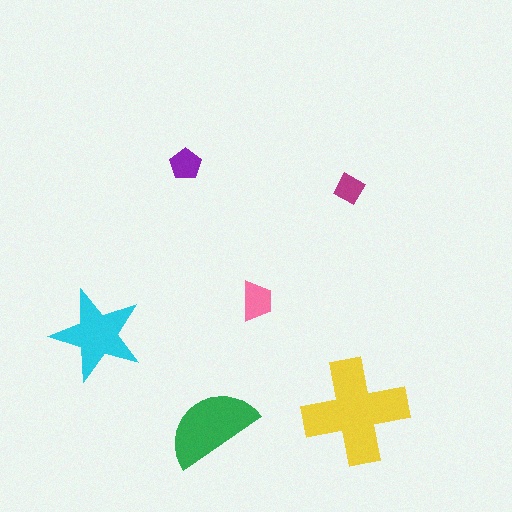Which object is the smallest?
The magenta diamond.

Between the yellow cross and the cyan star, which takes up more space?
The yellow cross.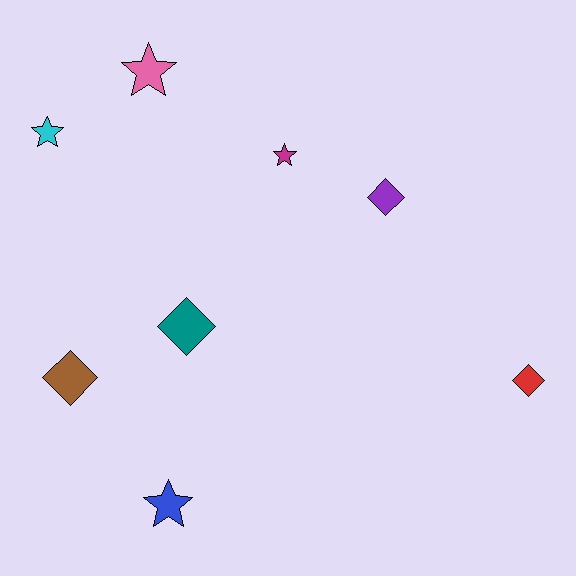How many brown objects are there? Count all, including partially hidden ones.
There is 1 brown object.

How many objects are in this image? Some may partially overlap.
There are 8 objects.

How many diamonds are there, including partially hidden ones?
There are 4 diamonds.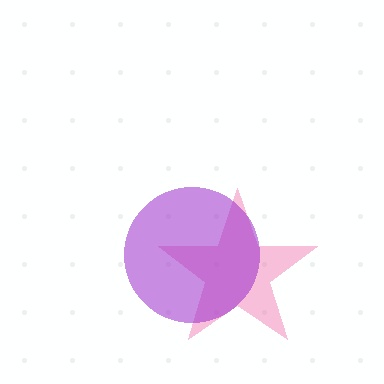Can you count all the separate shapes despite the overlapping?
Yes, there are 2 separate shapes.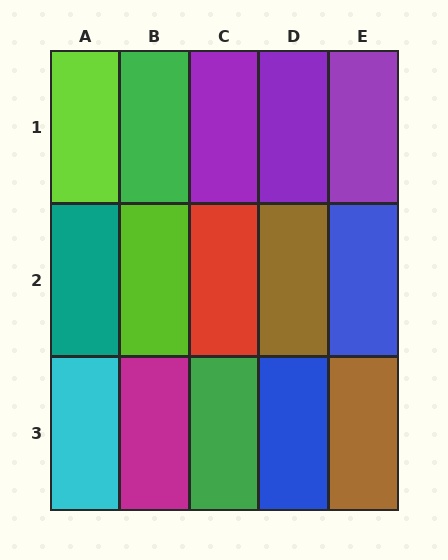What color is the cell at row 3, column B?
Magenta.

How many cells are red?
1 cell is red.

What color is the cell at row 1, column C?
Purple.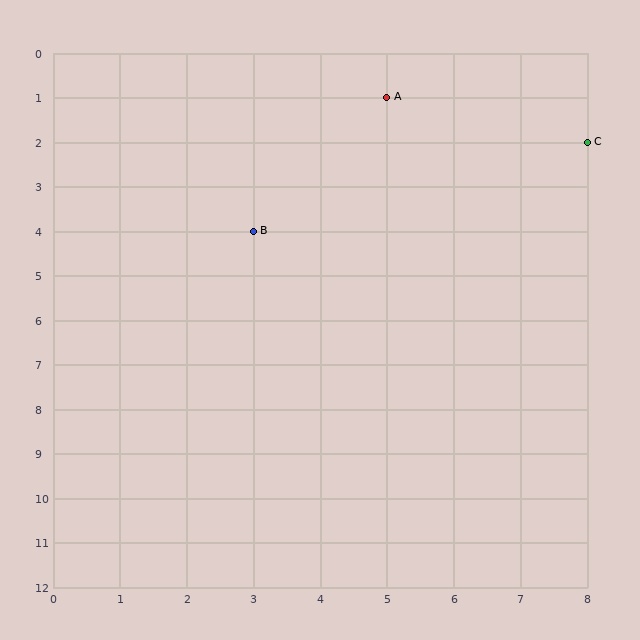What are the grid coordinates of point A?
Point A is at grid coordinates (5, 1).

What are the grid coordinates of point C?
Point C is at grid coordinates (8, 2).